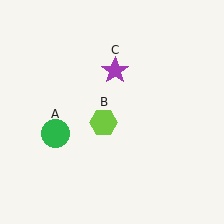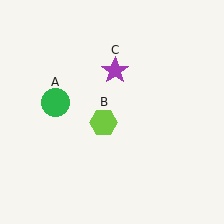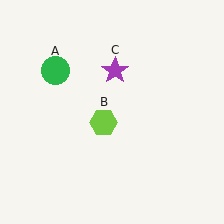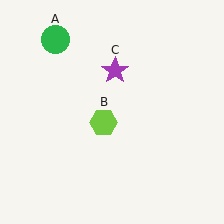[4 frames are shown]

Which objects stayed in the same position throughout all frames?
Lime hexagon (object B) and purple star (object C) remained stationary.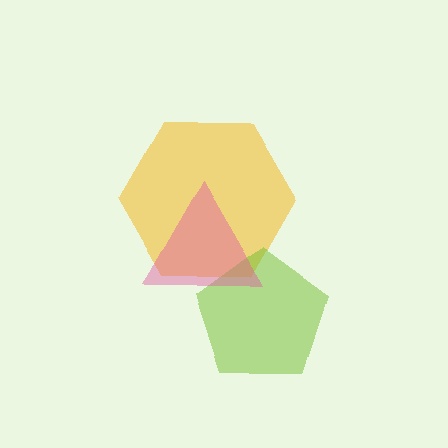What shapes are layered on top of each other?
The layered shapes are: a yellow hexagon, a lime pentagon, a pink triangle.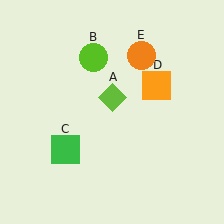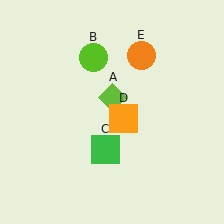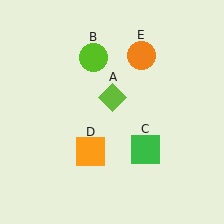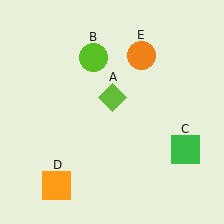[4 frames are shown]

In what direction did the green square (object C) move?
The green square (object C) moved right.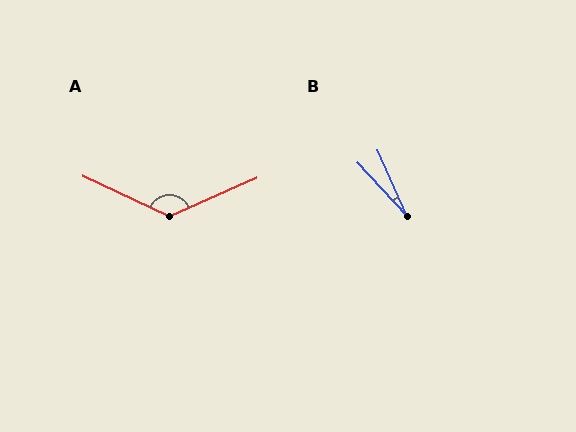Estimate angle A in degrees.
Approximately 131 degrees.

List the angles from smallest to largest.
B (19°), A (131°).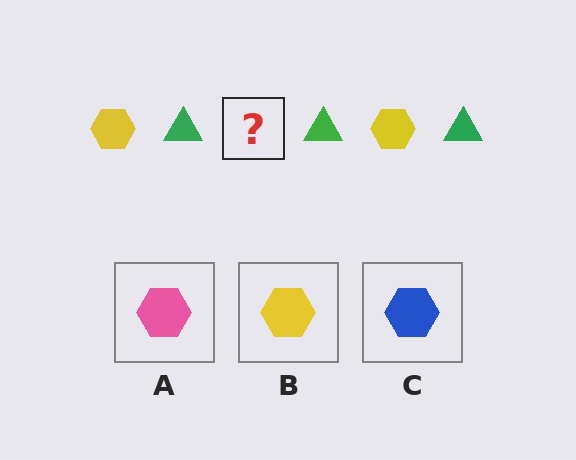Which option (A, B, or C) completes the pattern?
B.